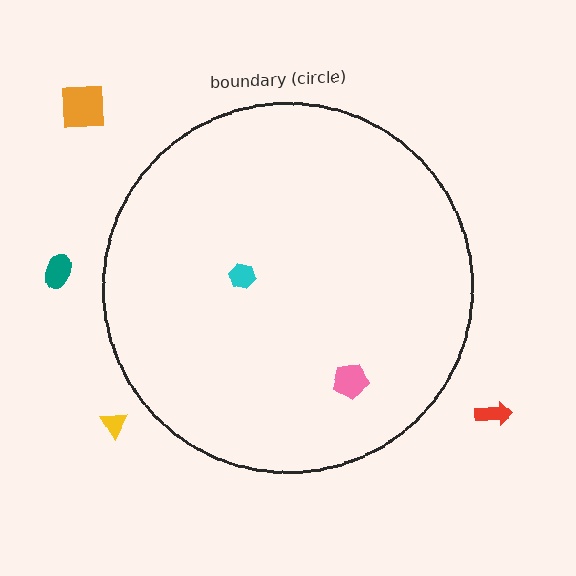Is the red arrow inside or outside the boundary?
Outside.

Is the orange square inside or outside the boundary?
Outside.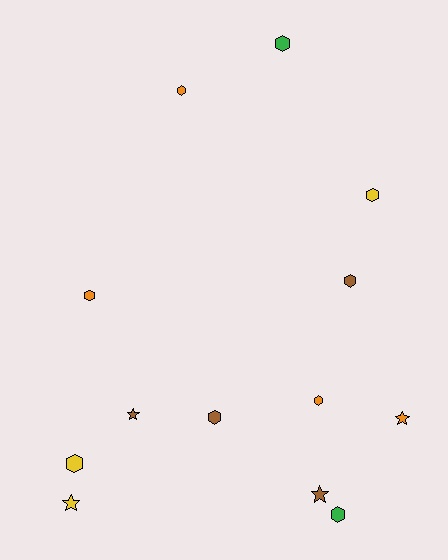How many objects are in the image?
There are 13 objects.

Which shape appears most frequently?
Hexagon, with 9 objects.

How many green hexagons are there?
There are 2 green hexagons.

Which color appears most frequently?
Brown, with 4 objects.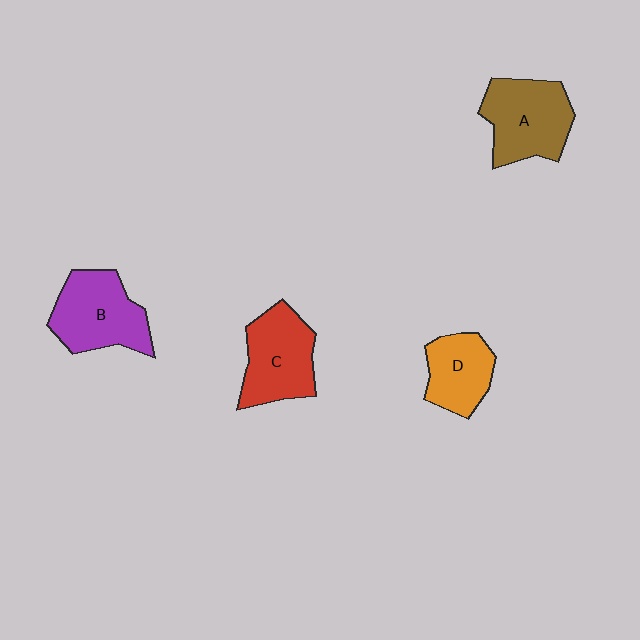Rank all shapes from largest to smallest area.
From largest to smallest: A (brown), B (purple), C (red), D (orange).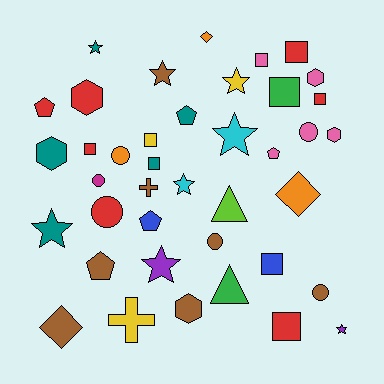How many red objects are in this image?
There are 7 red objects.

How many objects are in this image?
There are 40 objects.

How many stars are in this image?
There are 8 stars.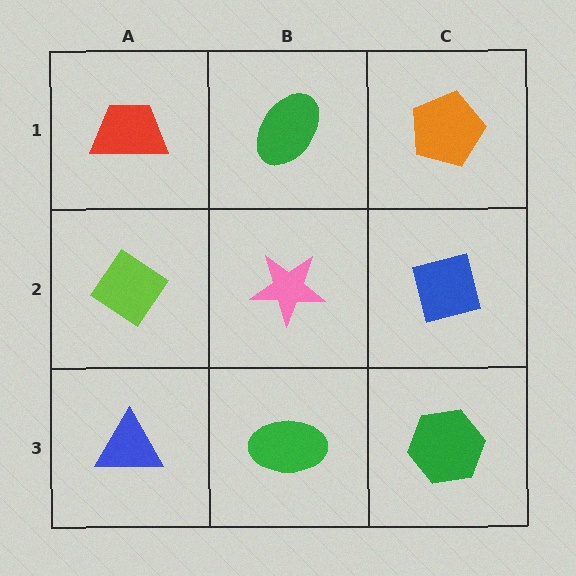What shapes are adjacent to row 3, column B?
A pink star (row 2, column B), a blue triangle (row 3, column A), a green hexagon (row 3, column C).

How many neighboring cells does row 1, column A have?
2.